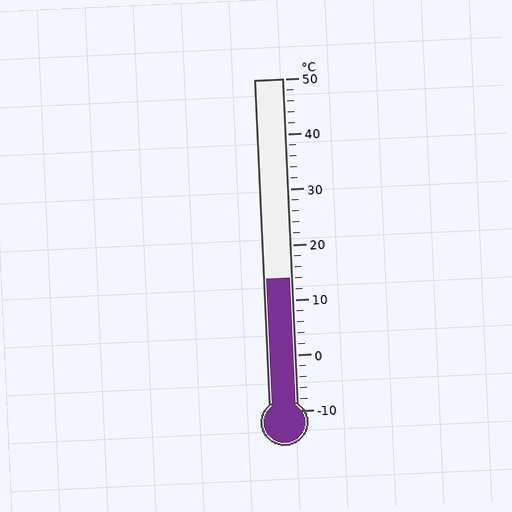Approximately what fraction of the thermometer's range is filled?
The thermometer is filled to approximately 40% of its range.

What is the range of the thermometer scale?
The thermometer scale ranges from -10°C to 50°C.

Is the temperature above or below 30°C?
The temperature is below 30°C.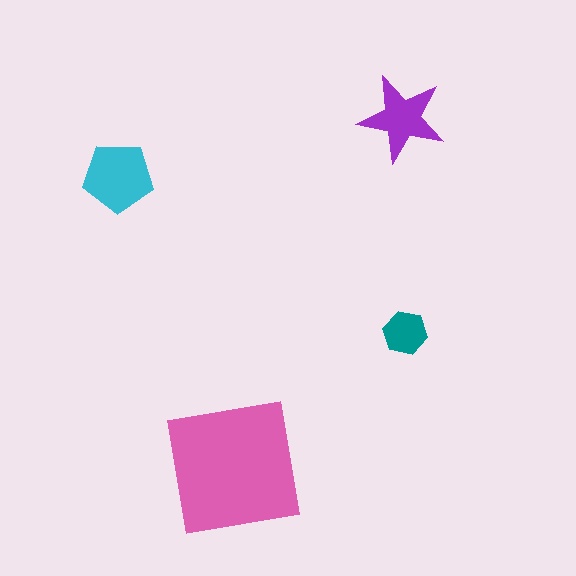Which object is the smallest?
The teal hexagon.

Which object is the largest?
The pink square.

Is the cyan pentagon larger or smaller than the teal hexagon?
Larger.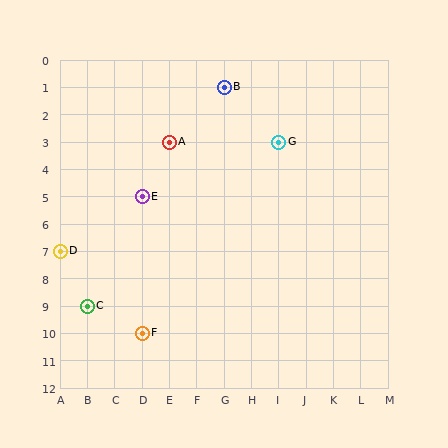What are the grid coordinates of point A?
Point A is at grid coordinates (E, 3).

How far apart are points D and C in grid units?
Points D and C are 1 column and 2 rows apart (about 2.2 grid units diagonally).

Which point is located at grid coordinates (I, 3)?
Point G is at (I, 3).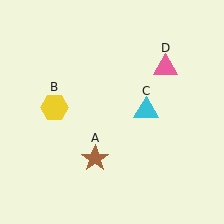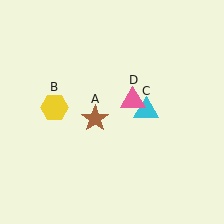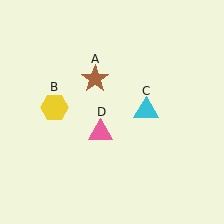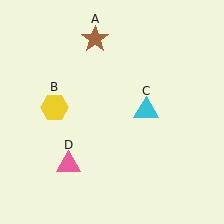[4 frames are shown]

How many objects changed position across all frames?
2 objects changed position: brown star (object A), pink triangle (object D).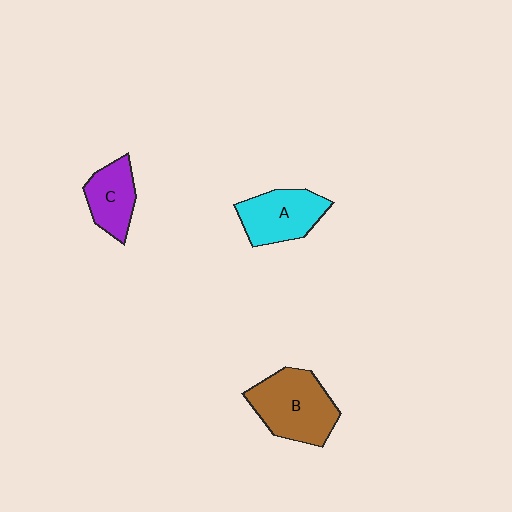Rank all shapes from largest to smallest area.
From largest to smallest: B (brown), A (cyan), C (purple).